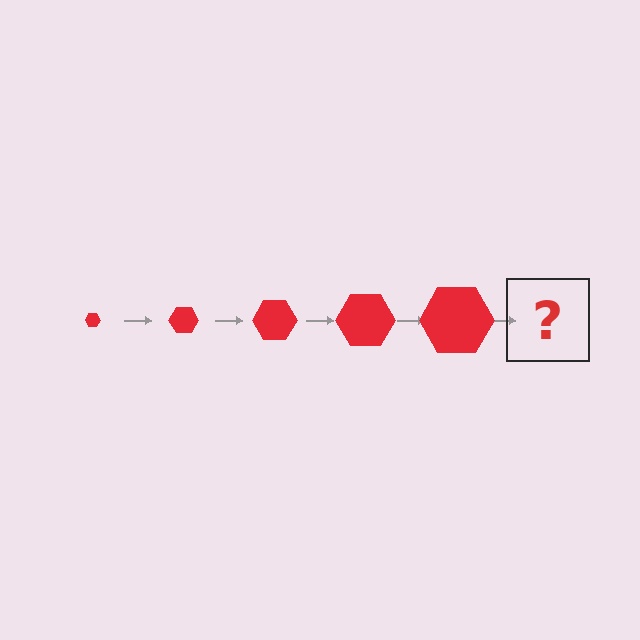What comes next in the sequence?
The next element should be a red hexagon, larger than the previous one.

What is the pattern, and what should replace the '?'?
The pattern is that the hexagon gets progressively larger each step. The '?' should be a red hexagon, larger than the previous one.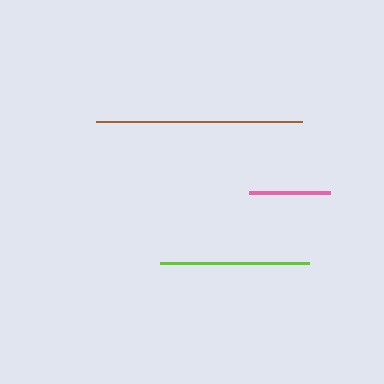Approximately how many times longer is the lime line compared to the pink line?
The lime line is approximately 1.8 times the length of the pink line.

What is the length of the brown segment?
The brown segment is approximately 207 pixels long.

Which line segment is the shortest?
The pink line is the shortest at approximately 81 pixels.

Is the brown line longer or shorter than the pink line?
The brown line is longer than the pink line.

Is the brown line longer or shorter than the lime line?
The brown line is longer than the lime line.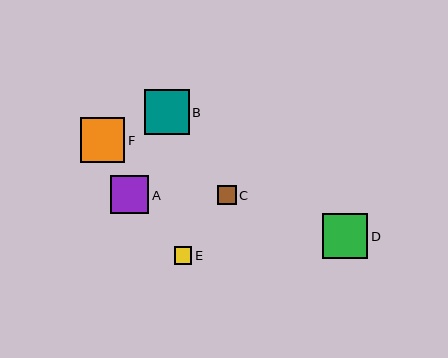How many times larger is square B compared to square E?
Square B is approximately 2.6 times the size of square E.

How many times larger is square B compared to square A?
Square B is approximately 1.2 times the size of square A.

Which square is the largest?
Square D is the largest with a size of approximately 45 pixels.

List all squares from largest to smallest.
From largest to smallest: D, B, F, A, C, E.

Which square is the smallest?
Square E is the smallest with a size of approximately 18 pixels.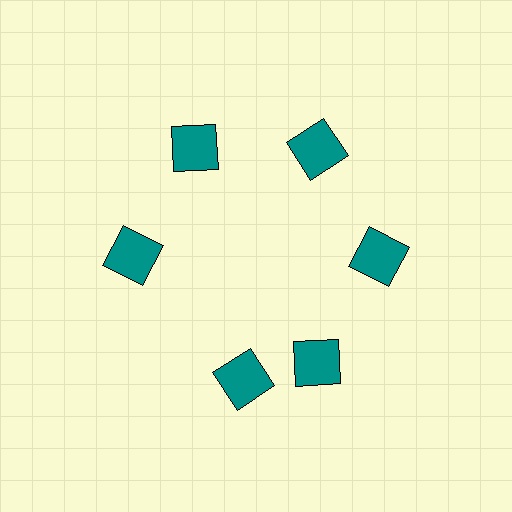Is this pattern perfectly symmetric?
No. The 6 teal squares are arranged in a ring, but one element near the 7 o'clock position is rotated out of alignment along the ring, breaking the 6-fold rotational symmetry.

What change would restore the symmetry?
The symmetry would be restored by rotating it back into even spacing with its neighbors so that all 6 squares sit at equal angles and equal distance from the center.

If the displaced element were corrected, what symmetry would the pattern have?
It would have 6-fold rotational symmetry — the pattern would map onto itself every 60 degrees.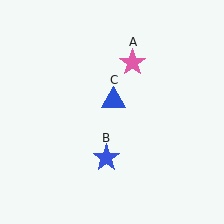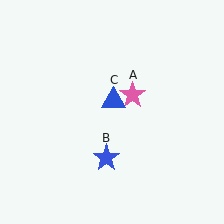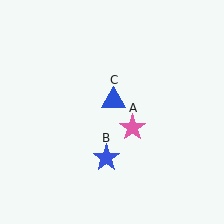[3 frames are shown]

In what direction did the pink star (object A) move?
The pink star (object A) moved down.